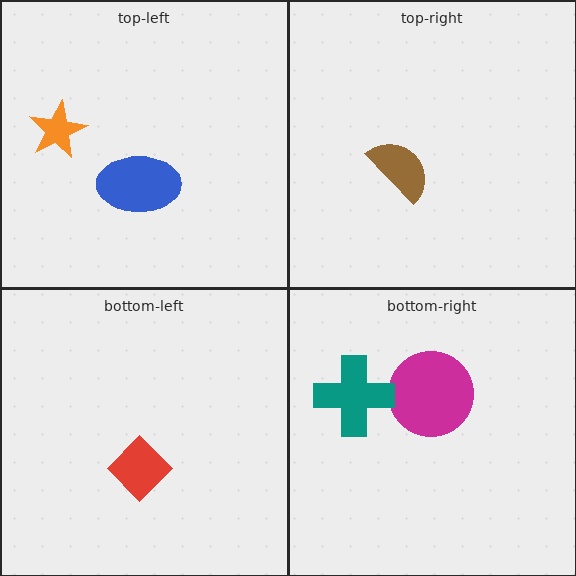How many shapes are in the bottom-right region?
2.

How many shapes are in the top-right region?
1.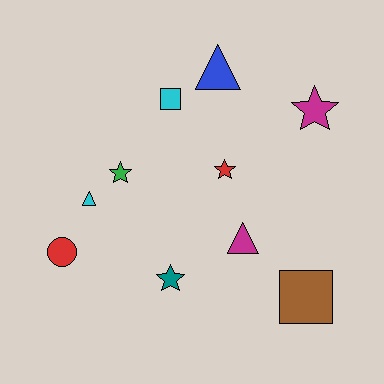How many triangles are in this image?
There are 3 triangles.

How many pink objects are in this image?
There are no pink objects.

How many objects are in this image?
There are 10 objects.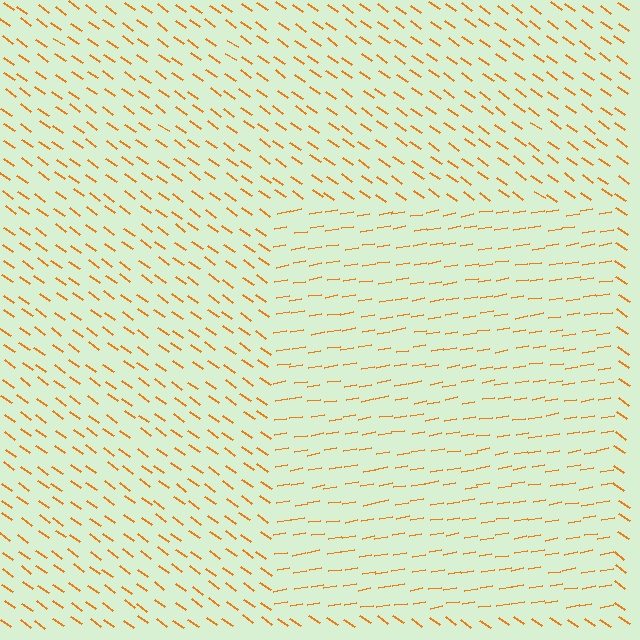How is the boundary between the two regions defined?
The boundary is defined purely by a change in line orientation (approximately 45 degrees difference). All lines are the same color and thickness.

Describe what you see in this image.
The image is filled with small orange line segments. A rectangle region in the image has lines oriented differently from the surrounding lines, creating a visible texture boundary.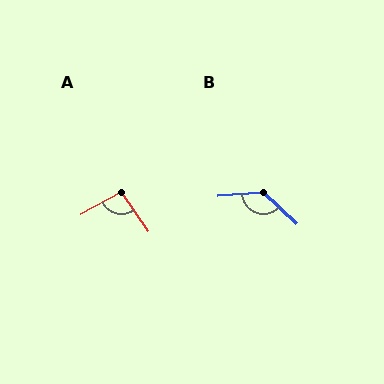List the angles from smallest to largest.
A (96°), B (132°).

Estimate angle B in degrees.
Approximately 132 degrees.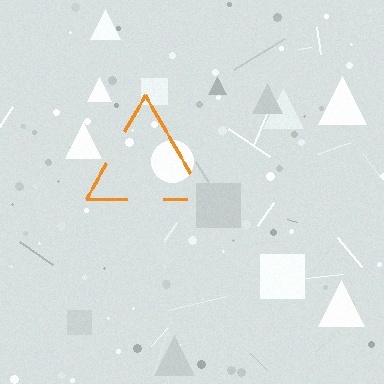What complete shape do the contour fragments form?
The contour fragments form a triangle.